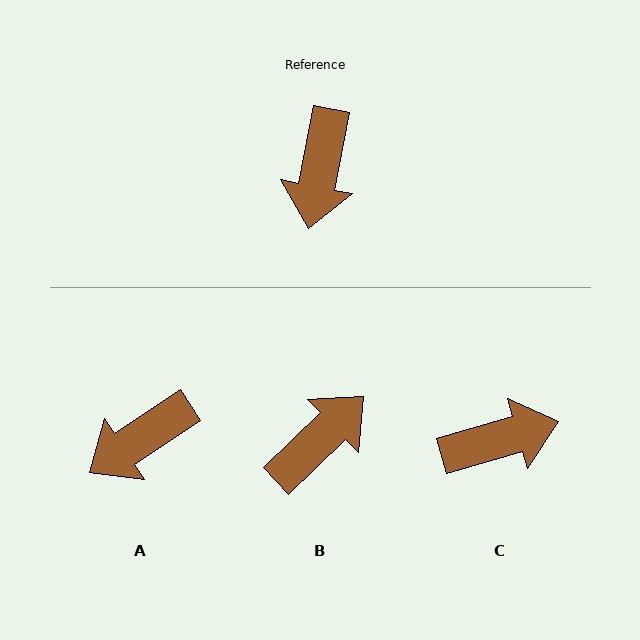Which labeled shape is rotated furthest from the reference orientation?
B, about 145 degrees away.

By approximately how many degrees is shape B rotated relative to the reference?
Approximately 145 degrees counter-clockwise.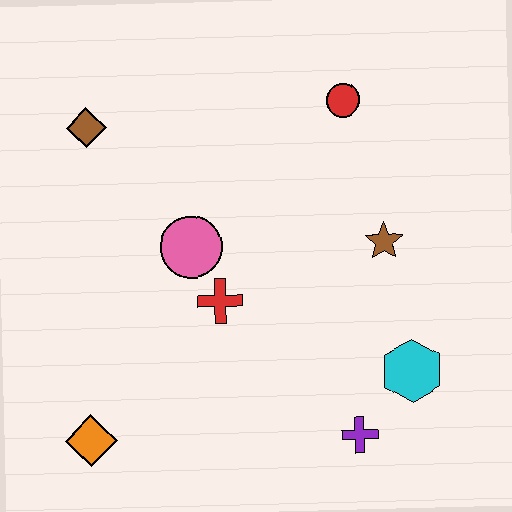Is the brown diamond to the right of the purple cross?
No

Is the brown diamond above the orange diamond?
Yes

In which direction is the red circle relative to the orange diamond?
The red circle is above the orange diamond.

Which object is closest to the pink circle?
The red cross is closest to the pink circle.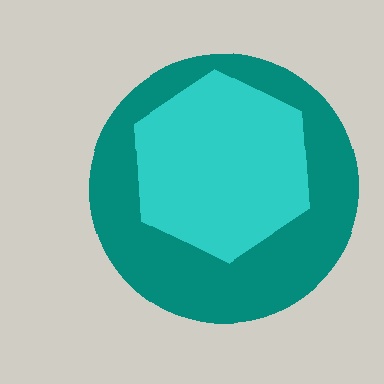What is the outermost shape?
The teal circle.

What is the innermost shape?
The cyan hexagon.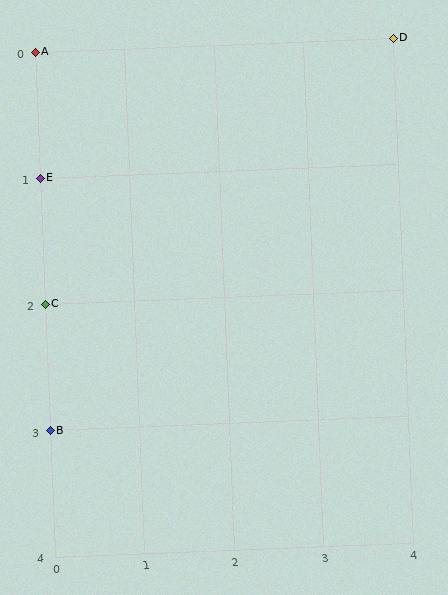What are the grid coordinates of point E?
Point E is at grid coordinates (0, 1).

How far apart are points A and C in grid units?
Points A and C are 2 rows apart.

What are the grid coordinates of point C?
Point C is at grid coordinates (0, 2).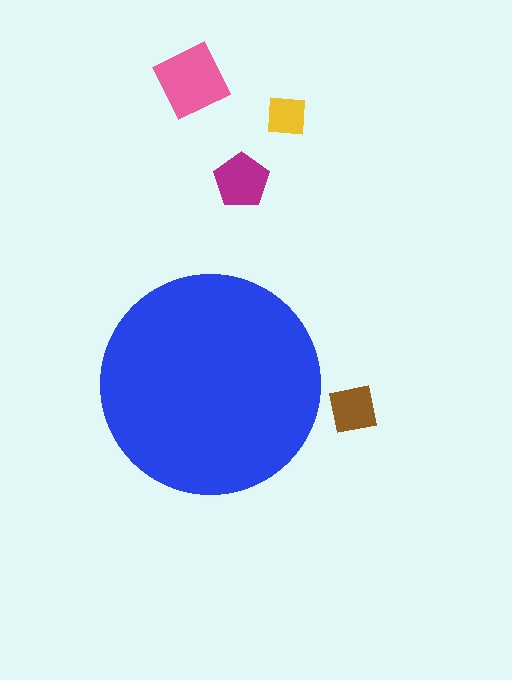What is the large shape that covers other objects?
A blue circle.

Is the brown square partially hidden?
No, the brown square is fully visible.